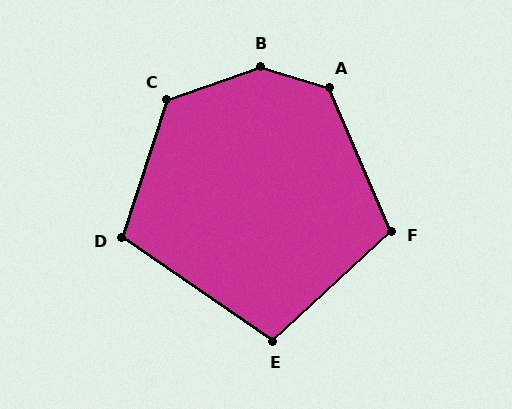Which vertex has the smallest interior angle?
E, at approximately 103 degrees.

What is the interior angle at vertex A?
Approximately 130 degrees (obtuse).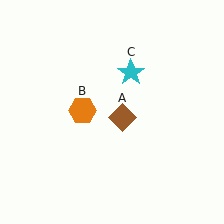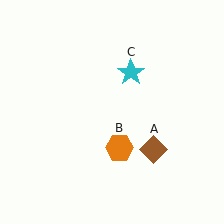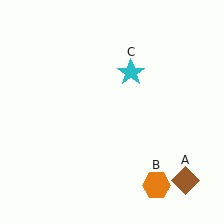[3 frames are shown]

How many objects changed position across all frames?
2 objects changed position: brown diamond (object A), orange hexagon (object B).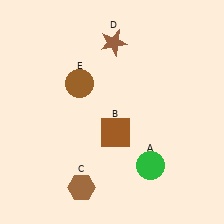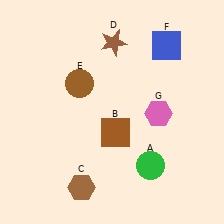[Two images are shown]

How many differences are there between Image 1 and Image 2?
There are 2 differences between the two images.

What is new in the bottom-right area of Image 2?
A pink hexagon (G) was added in the bottom-right area of Image 2.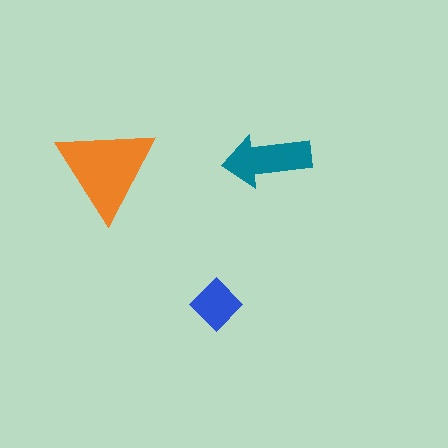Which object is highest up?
The teal arrow is topmost.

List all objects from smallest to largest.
The blue diamond, the teal arrow, the orange triangle.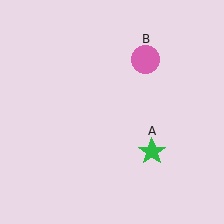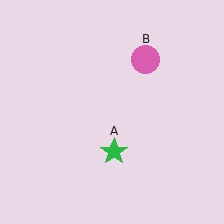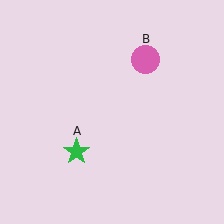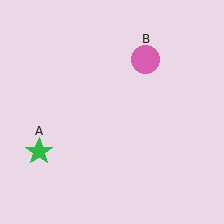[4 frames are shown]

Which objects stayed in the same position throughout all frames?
Pink circle (object B) remained stationary.